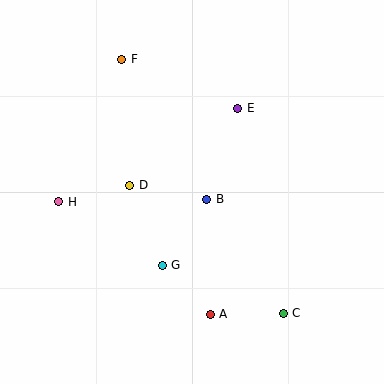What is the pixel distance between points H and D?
The distance between H and D is 73 pixels.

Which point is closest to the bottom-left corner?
Point H is closest to the bottom-left corner.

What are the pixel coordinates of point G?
Point G is at (162, 265).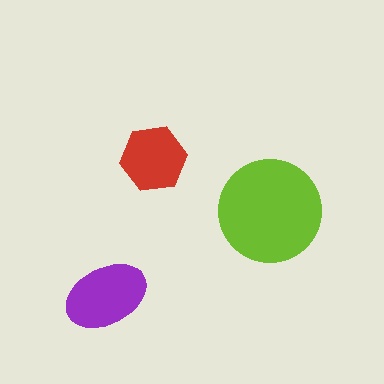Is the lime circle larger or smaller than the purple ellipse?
Larger.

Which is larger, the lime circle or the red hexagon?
The lime circle.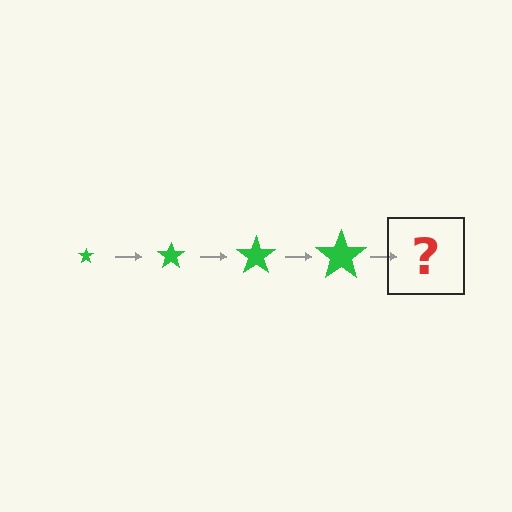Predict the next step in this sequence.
The next step is a green star, larger than the previous one.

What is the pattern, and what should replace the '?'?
The pattern is that the star gets progressively larger each step. The '?' should be a green star, larger than the previous one.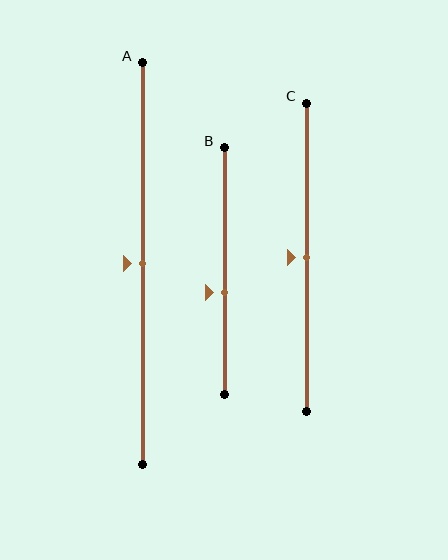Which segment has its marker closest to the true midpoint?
Segment A has its marker closest to the true midpoint.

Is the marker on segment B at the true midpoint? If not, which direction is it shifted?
No, the marker on segment B is shifted downward by about 8% of the segment length.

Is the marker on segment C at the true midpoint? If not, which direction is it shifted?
Yes, the marker on segment C is at the true midpoint.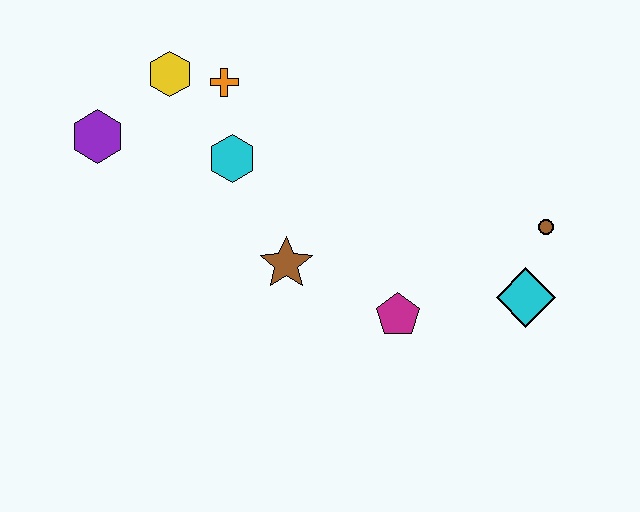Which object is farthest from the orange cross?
The cyan diamond is farthest from the orange cross.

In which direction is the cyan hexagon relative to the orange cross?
The cyan hexagon is below the orange cross.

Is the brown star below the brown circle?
Yes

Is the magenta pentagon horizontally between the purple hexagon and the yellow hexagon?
No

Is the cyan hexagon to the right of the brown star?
No